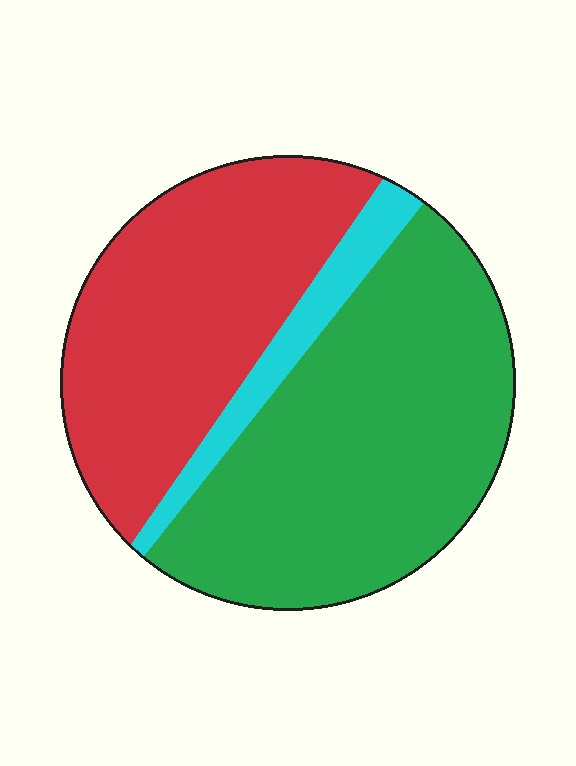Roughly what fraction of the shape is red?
Red covers about 40% of the shape.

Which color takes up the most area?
Green, at roughly 50%.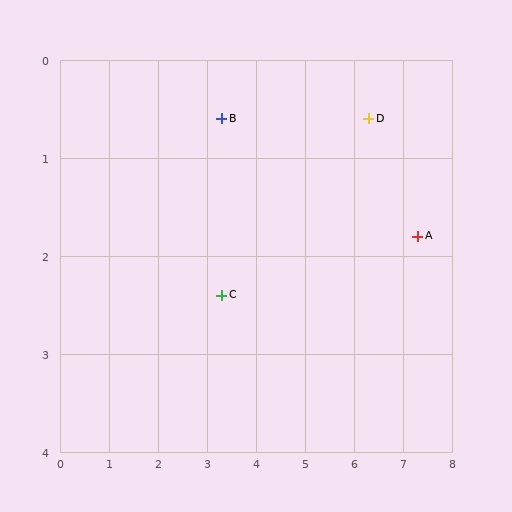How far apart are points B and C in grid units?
Points B and C are about 1.8 grid units apart.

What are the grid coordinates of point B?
Point B is at approximately (3.3, 0.6).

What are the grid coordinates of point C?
Point C is at approximately (3.3, 2.4).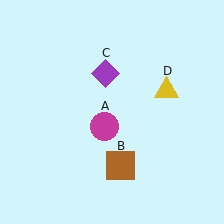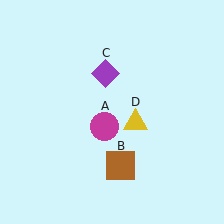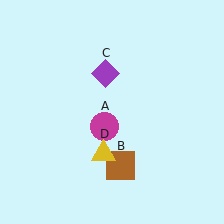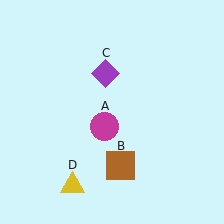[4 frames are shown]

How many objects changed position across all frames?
1 object changed position: yellow triangle (object D).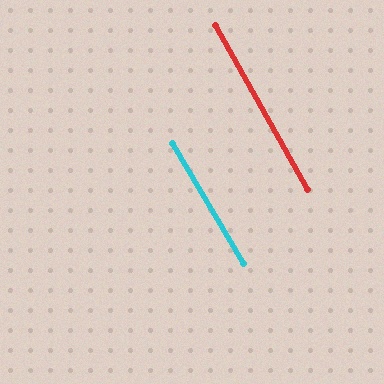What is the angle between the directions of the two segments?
Approximately 1 degree.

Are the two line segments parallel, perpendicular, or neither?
Parallel — their directions differ by only 1.4°.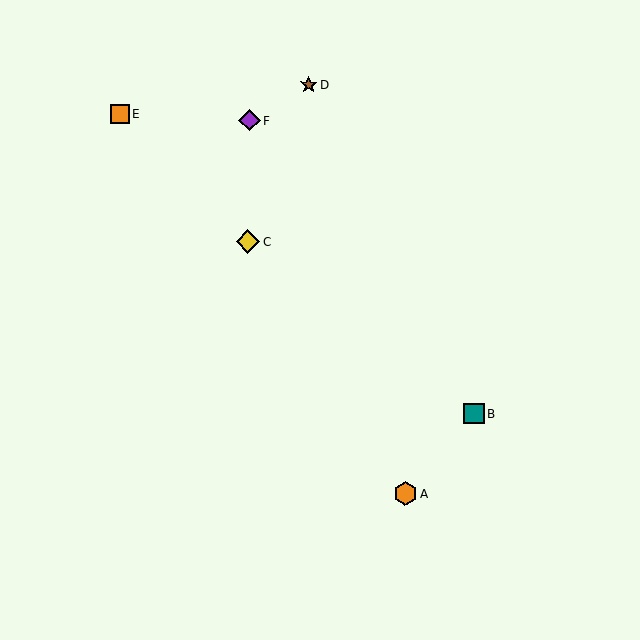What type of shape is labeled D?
Shape D is a brown star.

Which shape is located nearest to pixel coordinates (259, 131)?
The purple diamond (labeled F) at (249, 120) is nearest to that location.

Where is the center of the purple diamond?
The center of the purple diamond is at (249, 120).